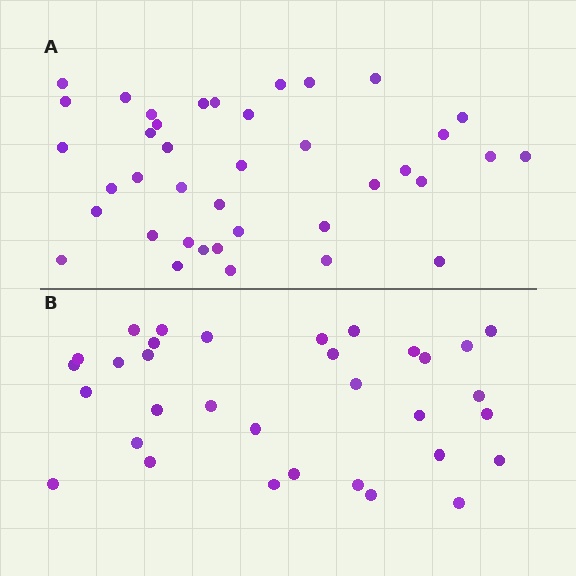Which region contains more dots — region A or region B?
Region A (the top region) has more dots.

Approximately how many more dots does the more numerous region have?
Region A has about 6 more dots than region B.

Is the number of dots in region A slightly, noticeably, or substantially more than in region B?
Region A has only slightly more — the two regions are fairly close. The ratio is roughly 1.2 to 1.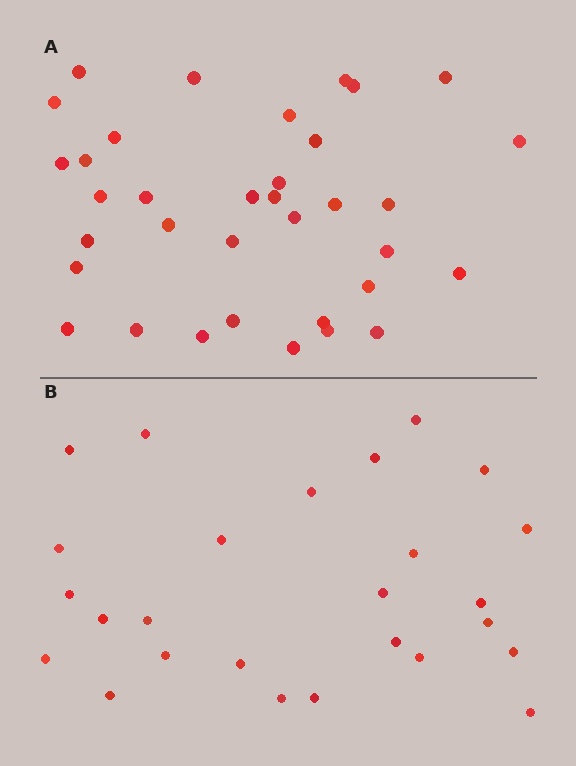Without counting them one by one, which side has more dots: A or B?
Region A (the top region) has more dots.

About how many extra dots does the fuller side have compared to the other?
Region A has roughly 8 or so more dots than region B.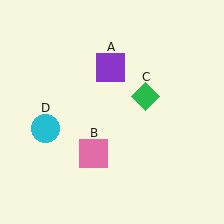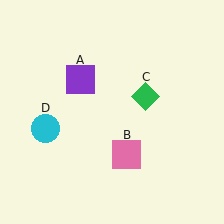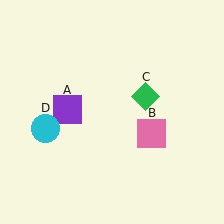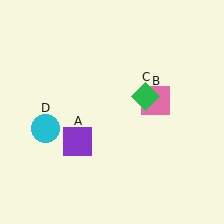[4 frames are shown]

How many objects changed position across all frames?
2 objects changed position: purple square (object A), pink square (object B).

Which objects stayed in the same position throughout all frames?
Green diamond (object C) and cyan circle (object D) remained stationary.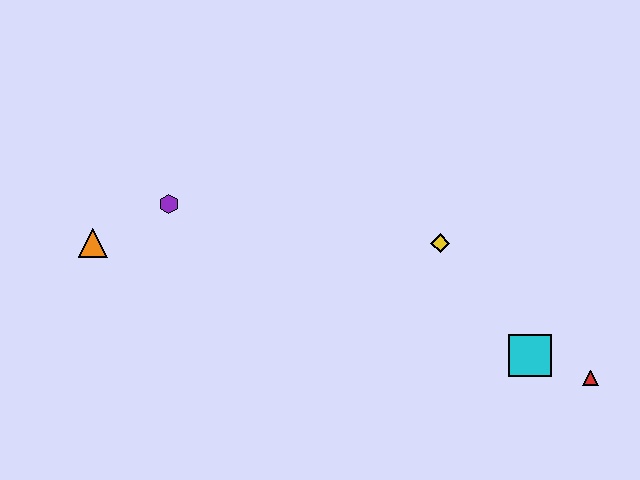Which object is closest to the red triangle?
The cyan square is closest to the red triangle.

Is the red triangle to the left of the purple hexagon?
No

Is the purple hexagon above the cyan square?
Yes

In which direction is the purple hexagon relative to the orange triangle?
The purple hexagon is to the right of the orange triangle.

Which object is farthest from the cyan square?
The orange triangle is farthest from the cyan square.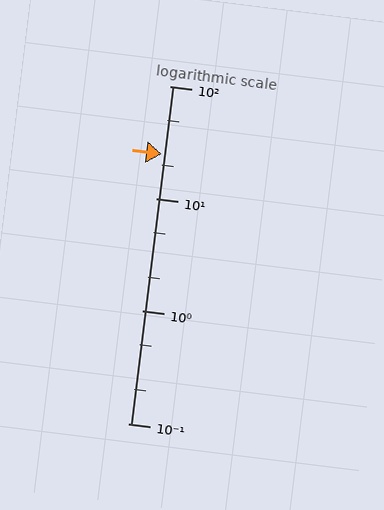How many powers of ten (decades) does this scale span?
The scale spans 3 decades, from 0.1 to 100.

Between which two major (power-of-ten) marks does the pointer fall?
The pointer is between 10 and 100.